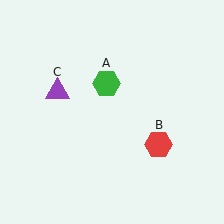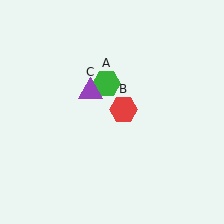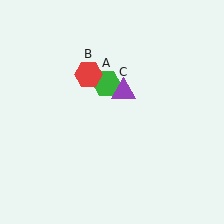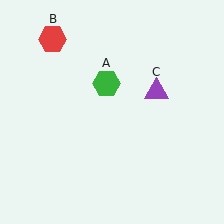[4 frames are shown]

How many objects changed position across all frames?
2 objects changed position: red hexagon (object B), purple triangle (object C).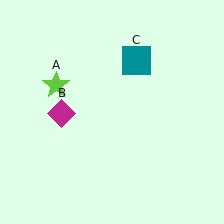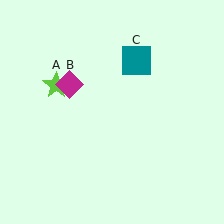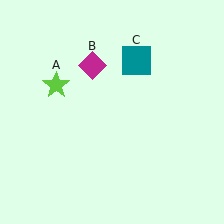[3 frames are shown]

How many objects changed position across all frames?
1 object changed position: magenta diamond (object B).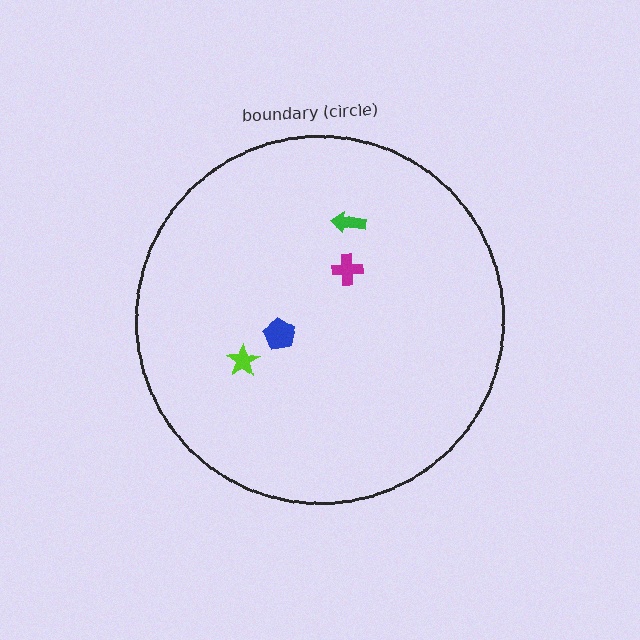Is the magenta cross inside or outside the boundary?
Inside.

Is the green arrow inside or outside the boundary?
Inside.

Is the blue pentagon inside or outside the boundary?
Inside.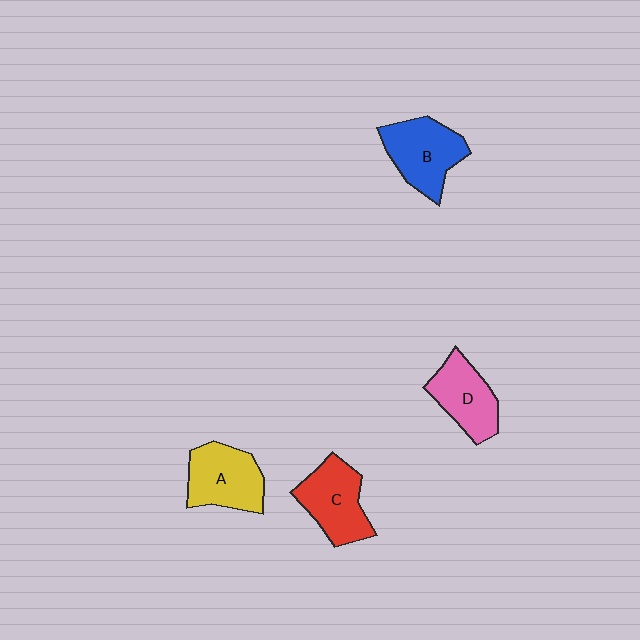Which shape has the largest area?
Shape B (blue).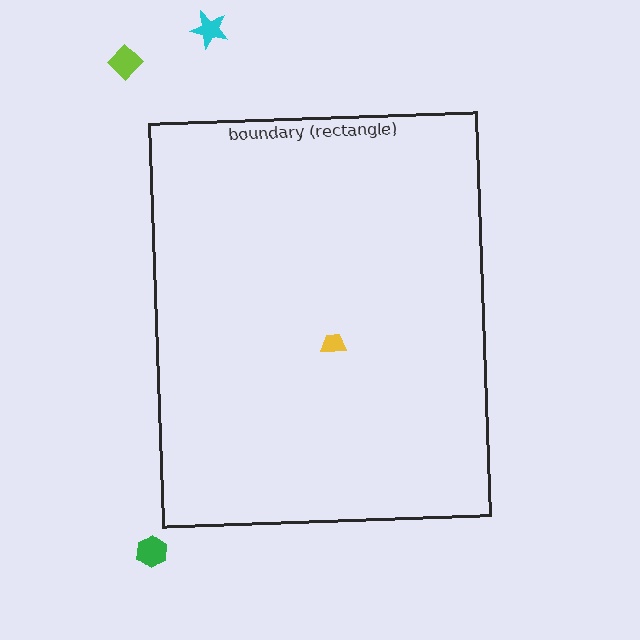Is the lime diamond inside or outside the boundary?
Outside.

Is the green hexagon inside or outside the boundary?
Outside.